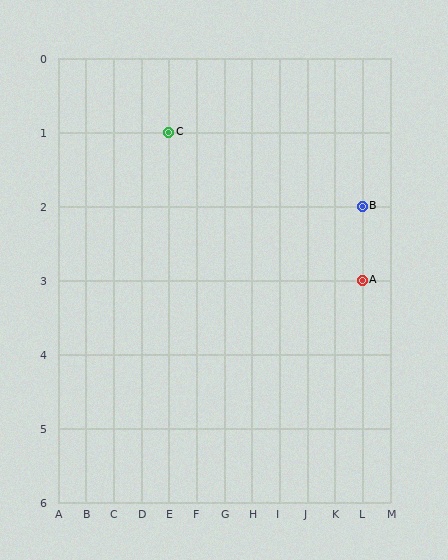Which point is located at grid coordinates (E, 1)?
Point C is at (E, 1).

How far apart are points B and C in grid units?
Points B and C are 7 columns and 1 row apart (about 7.1 grid units diagonally).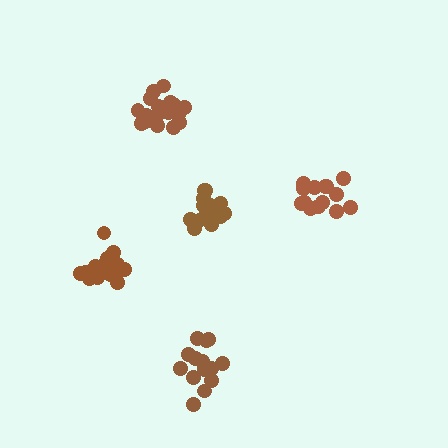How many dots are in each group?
Group 1: 19 dots, Group 2: 17 dots, Group 3: 19 dots, Group 4: 15 dots, Group 5: 14 dots (84 total).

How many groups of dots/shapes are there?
There are 5 groups.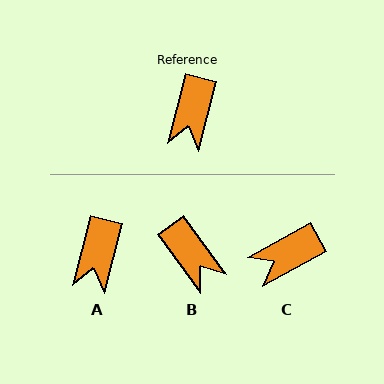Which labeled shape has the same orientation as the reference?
A.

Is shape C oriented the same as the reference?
No, it is off by about 47 degrees.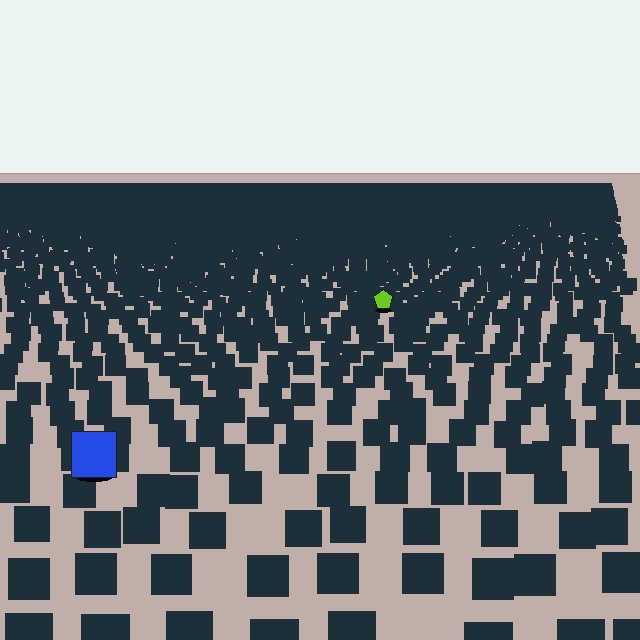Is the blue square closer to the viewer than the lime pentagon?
Yes. The blue square is closer — you can tell from the texture gradient: the ground texture is coarser near it.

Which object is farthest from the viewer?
The lime pentagon is farthest from the viewer. It appears smaller and the ground texture around it is denser.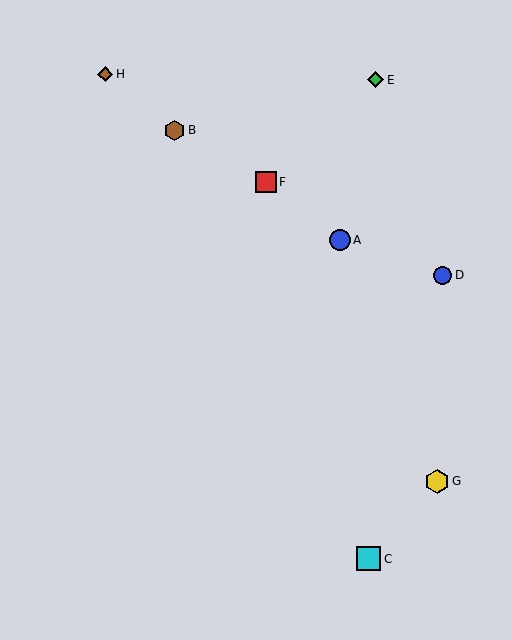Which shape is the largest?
The yellow hexagon (labeled G) is the largest.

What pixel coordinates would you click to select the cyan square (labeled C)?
Click at (369, 559) to select the cyan square C.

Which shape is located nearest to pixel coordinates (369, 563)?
The cyan square (labeled C) at (369, 559) is nearest to that location.